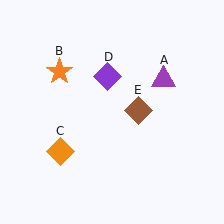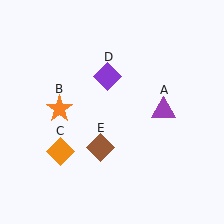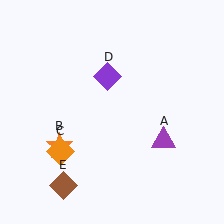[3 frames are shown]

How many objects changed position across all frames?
3 objects changed position: purple triangle (object A), orange star (object B), brown diamond (object E).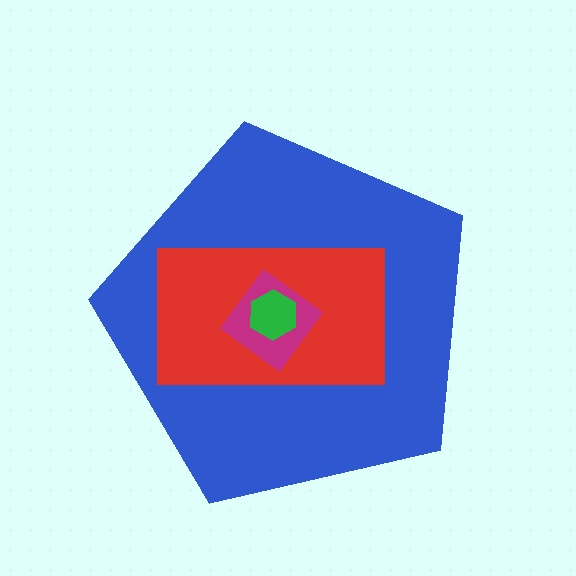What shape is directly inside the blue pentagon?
The red rectangle.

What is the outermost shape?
The blue pentagon.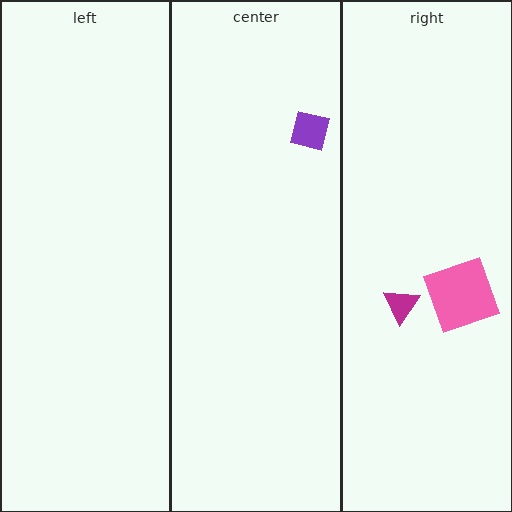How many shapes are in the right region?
2.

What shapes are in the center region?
The purple square.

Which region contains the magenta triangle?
The right region.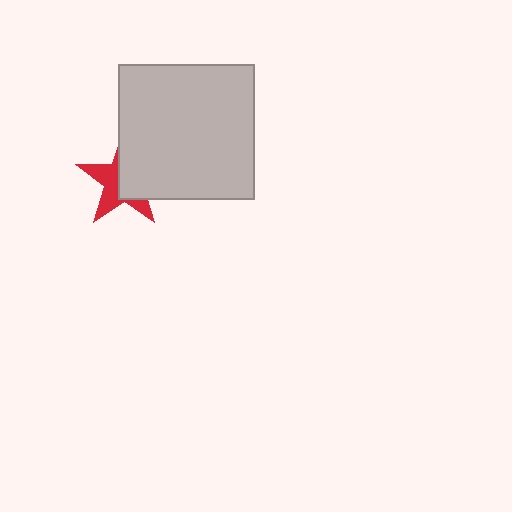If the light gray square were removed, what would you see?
You would see the complete red star.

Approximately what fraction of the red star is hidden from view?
Roughly 53% of the red star is hidden behind the light gray square.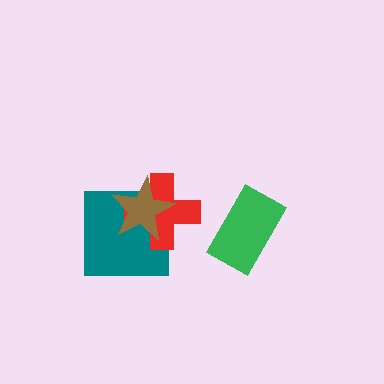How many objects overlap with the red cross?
2 objects overlap with the red cross.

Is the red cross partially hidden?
Yes, it is partially covered by another shape.